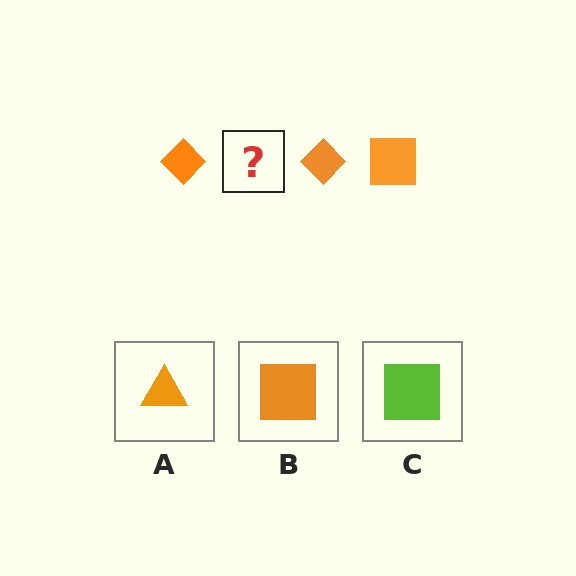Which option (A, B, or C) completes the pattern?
B.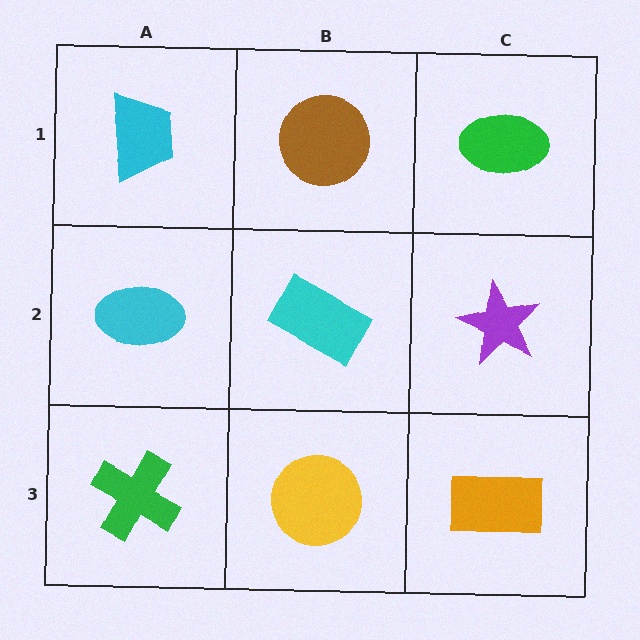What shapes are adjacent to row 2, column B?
A brown circle (row 1, column B), a yellow circle (row 3, column B), a cyan ellipse (row 2, column A), a purple star (row 2, column C).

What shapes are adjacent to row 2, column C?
A green ellipse (row 1, column C), an orange rectangle (row 3, column C), a cyan rectangle (row 2, column B).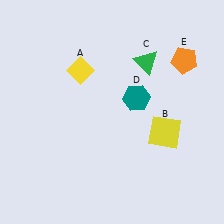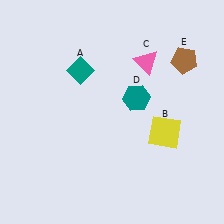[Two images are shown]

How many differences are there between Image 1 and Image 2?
There are 3 differences between the two images.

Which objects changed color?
A changed from yellow to teal. C changed from green to pink. E changed from orange to brown.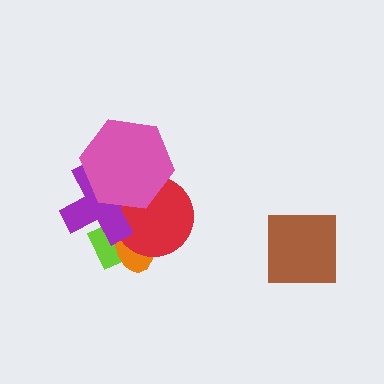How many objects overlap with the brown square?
0 objects overlap with the brown square.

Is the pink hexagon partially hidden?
No, no other shape covers it.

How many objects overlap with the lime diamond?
3 objects overlap with the lime diamond.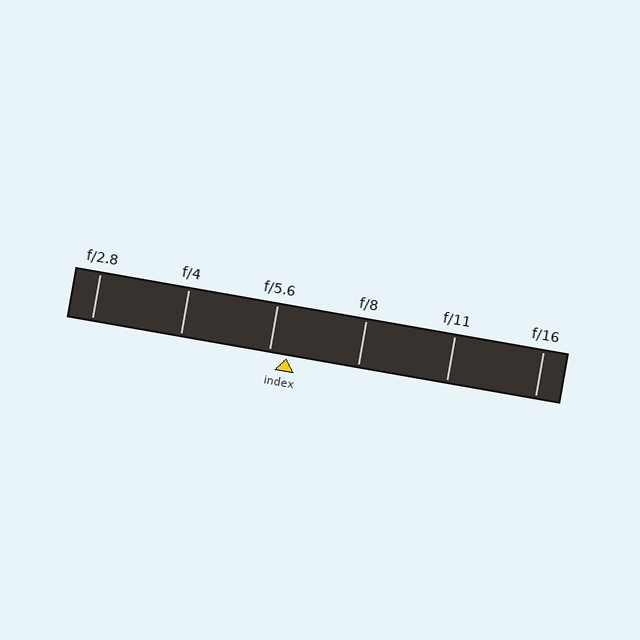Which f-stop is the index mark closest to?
The index mark is closest to f/5.6.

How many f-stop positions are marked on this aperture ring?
There are 6 f-stop positions marked.